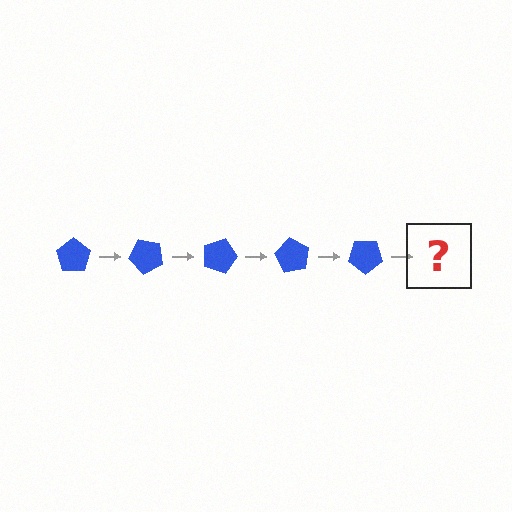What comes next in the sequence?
The next element should be a blue pentagon rotated 225 degrees.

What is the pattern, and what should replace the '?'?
The pattern is that the pentagon rotates 45 degrees each step. The '?' should be a blue pentagon rotated 225 degrees.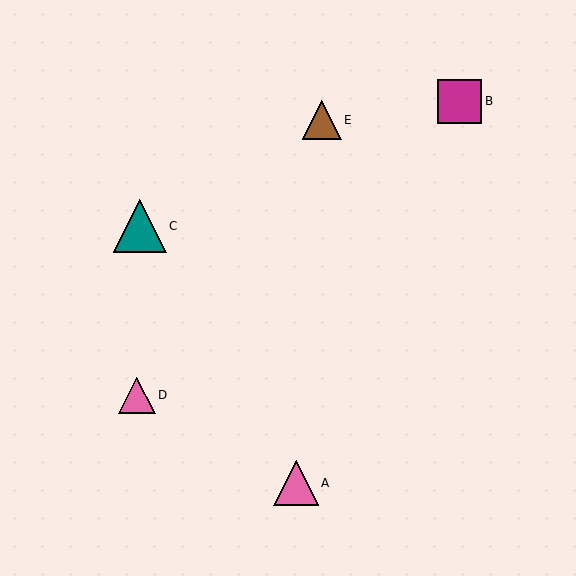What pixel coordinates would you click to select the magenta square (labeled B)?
Click at (460, 101) to select the magenta square B.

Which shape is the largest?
The teal triangle (labeled C) is the largest.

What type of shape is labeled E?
Shape E is a brown triangle.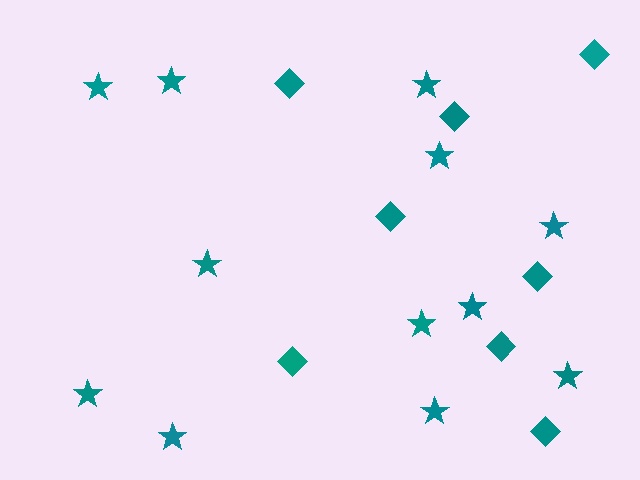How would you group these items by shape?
There are 2 groups: one group of stars (12) and one group of diamonds (8).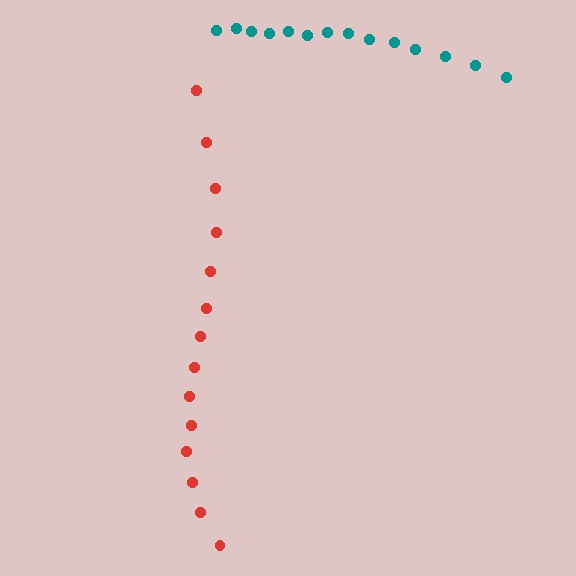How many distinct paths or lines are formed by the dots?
There are 2 distinct paths.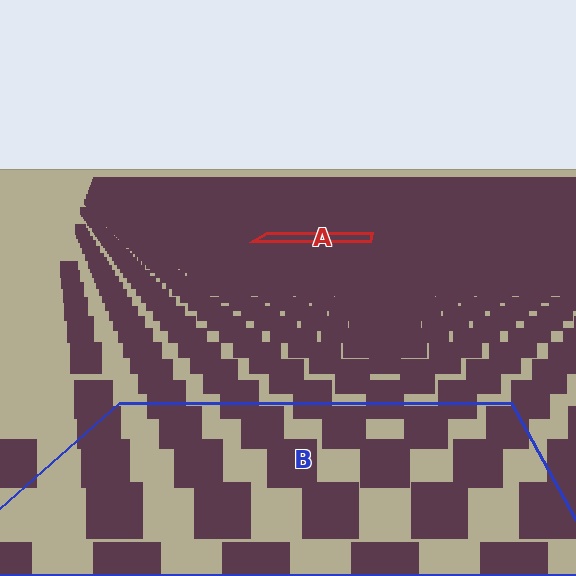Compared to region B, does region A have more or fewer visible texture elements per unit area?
Region A has more texture elements per unit area — they are packed more densely because it is farther away.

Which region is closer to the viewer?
Region B is closer. The texture elements there are larger and more spread out.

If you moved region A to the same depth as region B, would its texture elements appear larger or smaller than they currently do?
They would appear larger. At a closer depth, the same texture elements are projected at a bigger on-screen size.